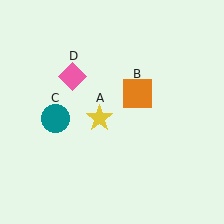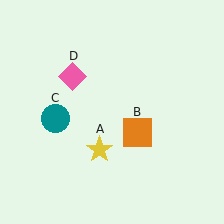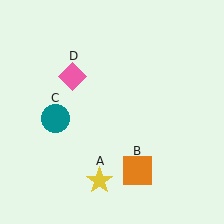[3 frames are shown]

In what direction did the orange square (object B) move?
The orange square (object B) moved down.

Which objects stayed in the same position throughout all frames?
Teal circle (object C) and pink diamond (object D) remained stationary.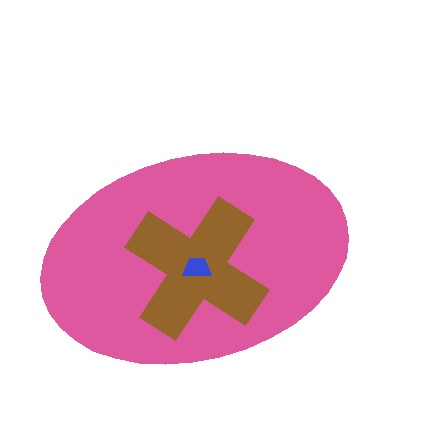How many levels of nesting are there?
3.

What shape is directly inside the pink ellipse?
The brown cross.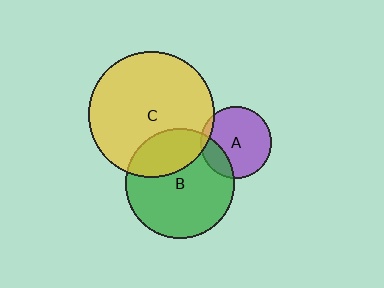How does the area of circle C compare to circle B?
Approximately 1.3 times.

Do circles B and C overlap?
Yes.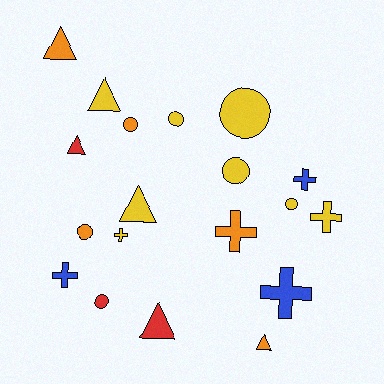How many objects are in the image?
There are 19 objects.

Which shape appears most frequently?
Circle, with 7 objects.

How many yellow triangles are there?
There are 2 yellow triangles.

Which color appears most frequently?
Yellow, with 8 objects.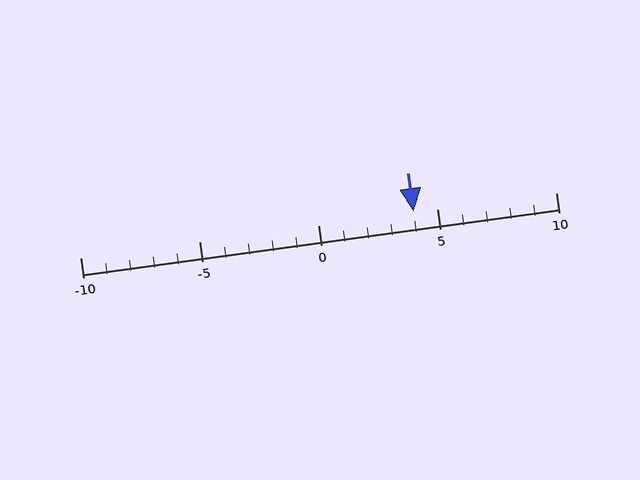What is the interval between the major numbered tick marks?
The major tick marks are spaced 5 units apart.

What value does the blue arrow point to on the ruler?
The blue arrow points to approximately 4.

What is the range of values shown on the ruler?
The ruler shows values from -10 to 10.